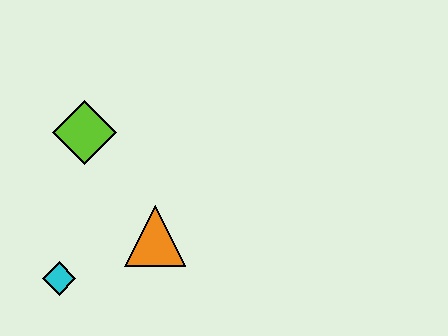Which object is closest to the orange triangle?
The cyan diamond is closest to the orange triangle.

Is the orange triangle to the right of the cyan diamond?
Yes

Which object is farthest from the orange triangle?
The lime diamond is farthest from the orange triangle.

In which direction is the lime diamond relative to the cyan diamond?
The lime diamond is above the cyan diamond.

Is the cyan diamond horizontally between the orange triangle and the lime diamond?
No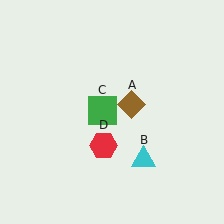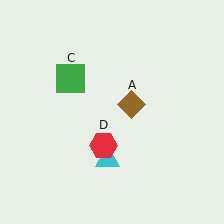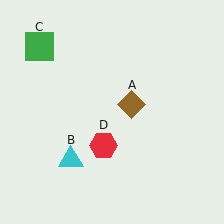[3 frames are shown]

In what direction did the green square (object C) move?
The green square (object C) moved up and to the left.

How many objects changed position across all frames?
2 objects changed position: cyan triangle (object B), green square (object C).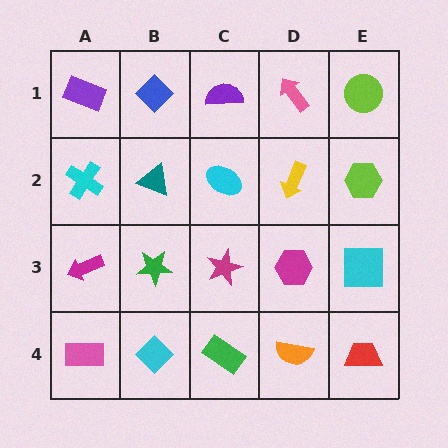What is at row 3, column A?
A magenta arrow.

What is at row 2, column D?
A yellow arrow.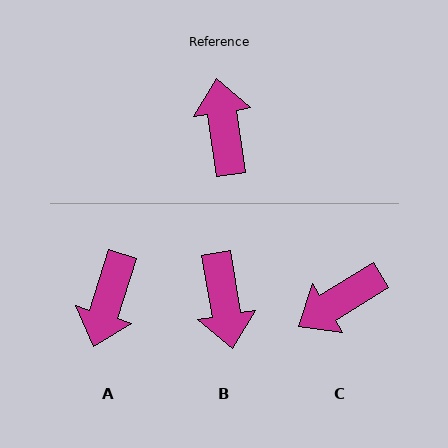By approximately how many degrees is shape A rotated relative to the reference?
Approximately 154 degrees counter-clockwise.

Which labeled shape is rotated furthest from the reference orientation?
B, about 179 degrees away.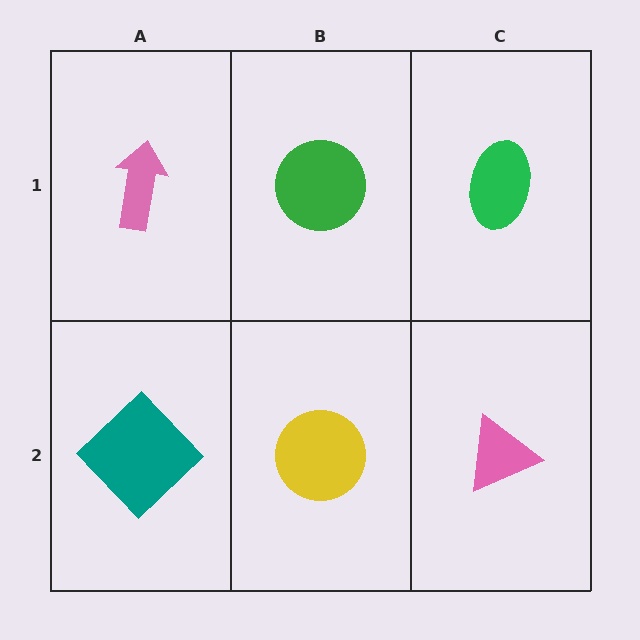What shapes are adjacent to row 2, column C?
A green ellipse (row 1, column C), a yellow circle (row 2, column B).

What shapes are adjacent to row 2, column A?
A pink arrow (row 1, column A), a yellow circle (row 2, column B).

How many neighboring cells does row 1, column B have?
3.